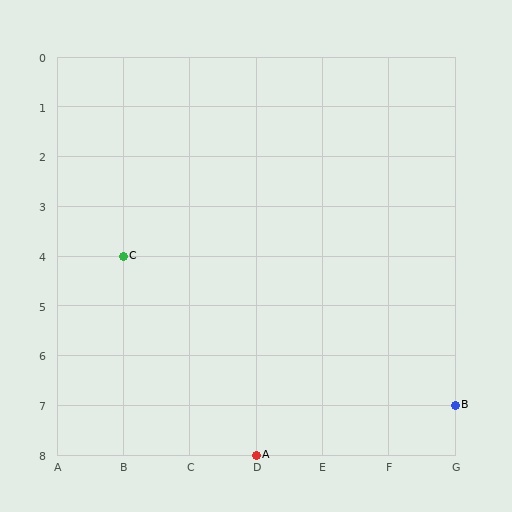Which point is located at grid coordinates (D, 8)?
Point A is at (D, 8).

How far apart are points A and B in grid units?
Points A and B are 3 columns and 1 row apart (about 3.2 grid units diagonally).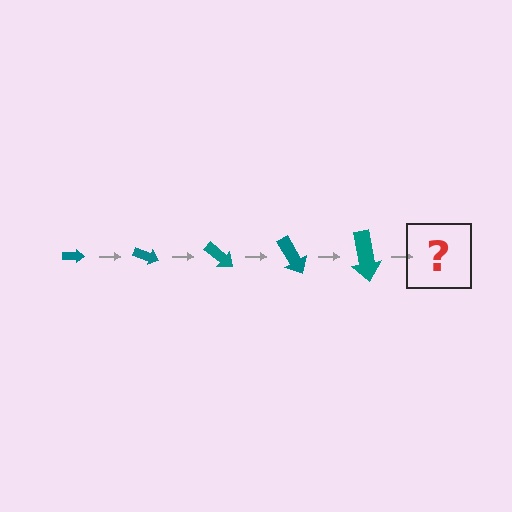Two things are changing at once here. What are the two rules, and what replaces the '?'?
The two rules are that the arrow grows larger each step and it rotates 20 degrees each step. The '?' should be an arrow, larger than the previous one and rotated 100 degrees from the start.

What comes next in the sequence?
The next element should be an arrow, larger than the previous one and rotated 100 degrees from the start.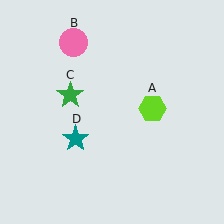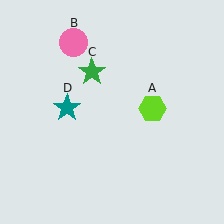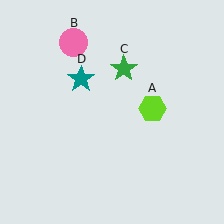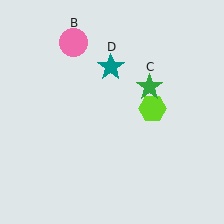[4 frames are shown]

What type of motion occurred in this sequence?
The green star (object C), teal star (object D) rotated clockwise around the center of the scene.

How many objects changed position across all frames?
2 objects changed position: green star (object C), teal star (object D).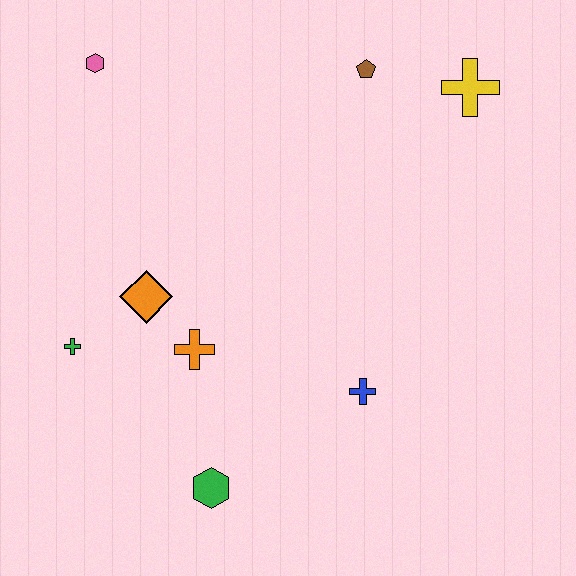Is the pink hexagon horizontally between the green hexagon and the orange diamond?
No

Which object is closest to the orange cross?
The orange diamond is closest to the orange cross.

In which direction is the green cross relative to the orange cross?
The green cross is to the left of the orange cross.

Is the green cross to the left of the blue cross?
Yes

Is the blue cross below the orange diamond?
Yes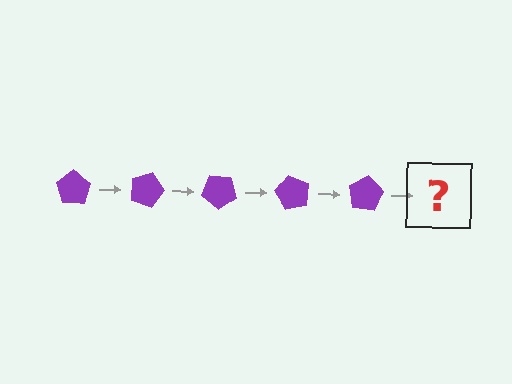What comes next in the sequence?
The next element should be a purple pentagon rotated 100 degrees.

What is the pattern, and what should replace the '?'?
The pattern is that the pentagon rotates 20 degrees each step. The '?' should be a purple pentagon rotated 100 degrees.